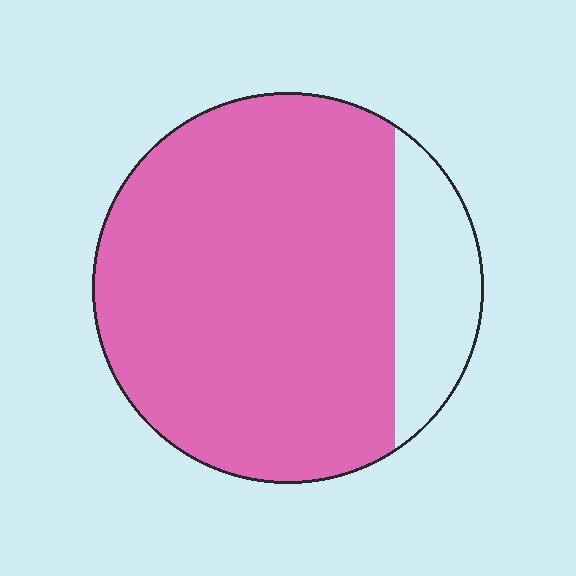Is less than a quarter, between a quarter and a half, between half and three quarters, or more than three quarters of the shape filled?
More than three quarters.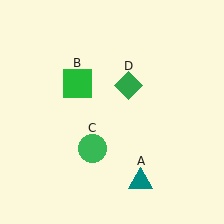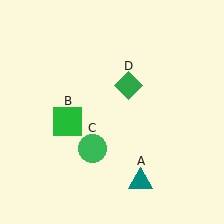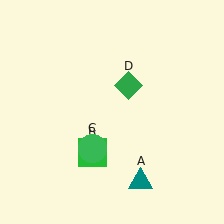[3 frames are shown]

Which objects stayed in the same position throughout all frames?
Teal triangle (object A) and green circle (object C) and green diamond (object D) remained stationary.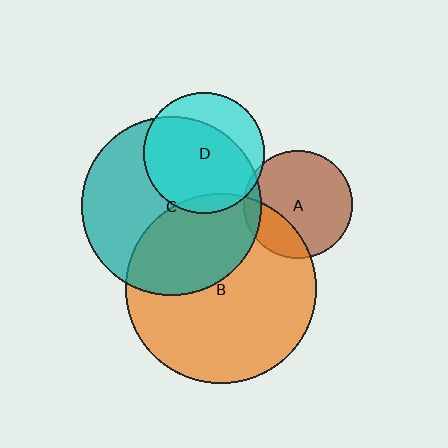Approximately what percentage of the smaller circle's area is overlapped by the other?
Approximately 70%.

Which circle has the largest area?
Circle B (orange).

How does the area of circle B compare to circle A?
Approximately 3.1 times.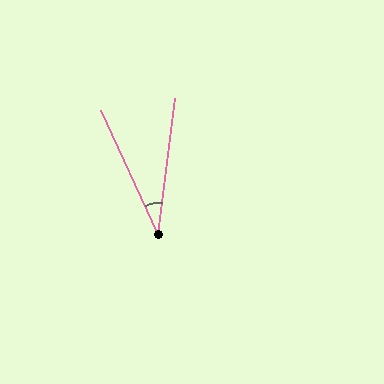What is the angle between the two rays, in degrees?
Approximately 31 degrees.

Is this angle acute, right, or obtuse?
It is acute.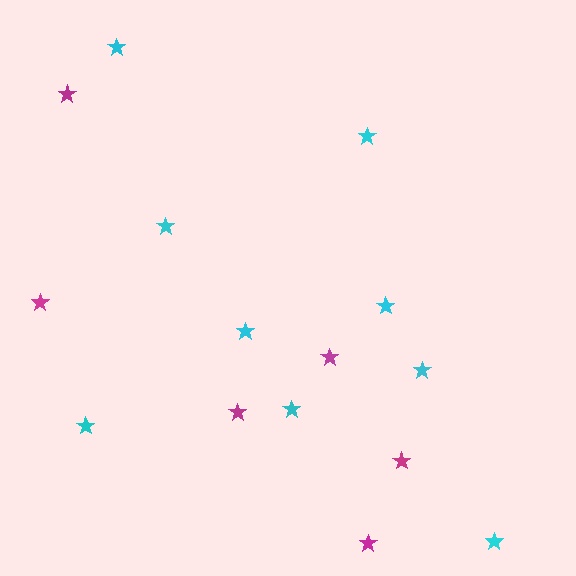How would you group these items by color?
There are 2 groups: one group of magenta stars (6) and one group of cyan stars (9).